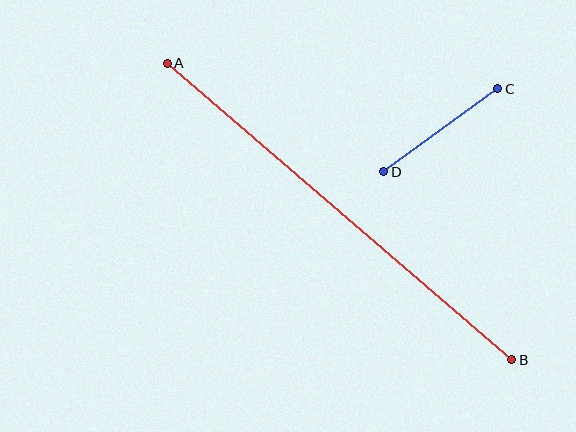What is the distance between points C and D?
The distance is approximately 141 pixels.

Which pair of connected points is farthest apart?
Points A and B are farthest apart.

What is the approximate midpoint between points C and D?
The midpoint is at approximately (441, 130) pixels.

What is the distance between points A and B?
The distance is approximately 455 pixels.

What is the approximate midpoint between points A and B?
The midpoint is at approximately (339, 211) pixels.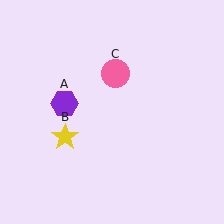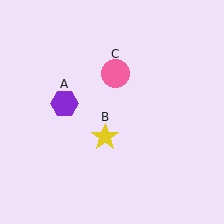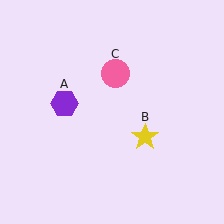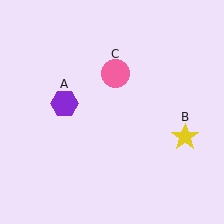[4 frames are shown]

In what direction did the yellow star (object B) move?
The yellow star (object B) moved right.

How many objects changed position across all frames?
1 object changed position: yellow star (object B).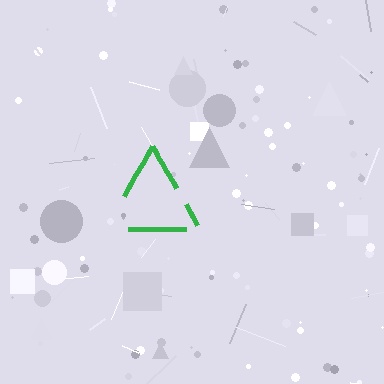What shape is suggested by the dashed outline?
The dashed outline suggests a triangle.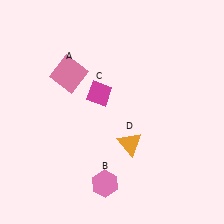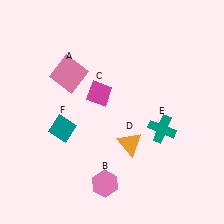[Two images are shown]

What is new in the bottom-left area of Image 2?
A teal diamond (F) was added in the bottom-left area of Image 2.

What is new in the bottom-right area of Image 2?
A teal cross (E) was added in the bottom-right area of Image 2.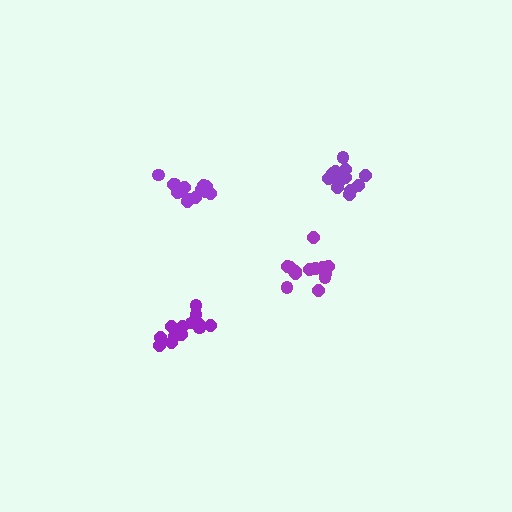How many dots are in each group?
Group 1: 13 dots, Group 2: 14 dots, Group 3: 14 dots, Group 4: 14 dots (55 total).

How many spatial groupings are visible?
There are 4 spatial groupings.